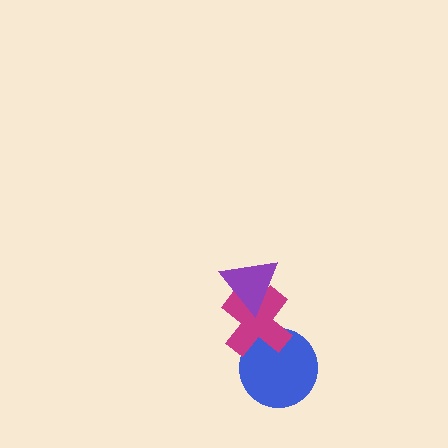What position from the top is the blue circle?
The blue circle is 3rd from the top.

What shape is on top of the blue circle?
The magenta cross is on top of the blue circle.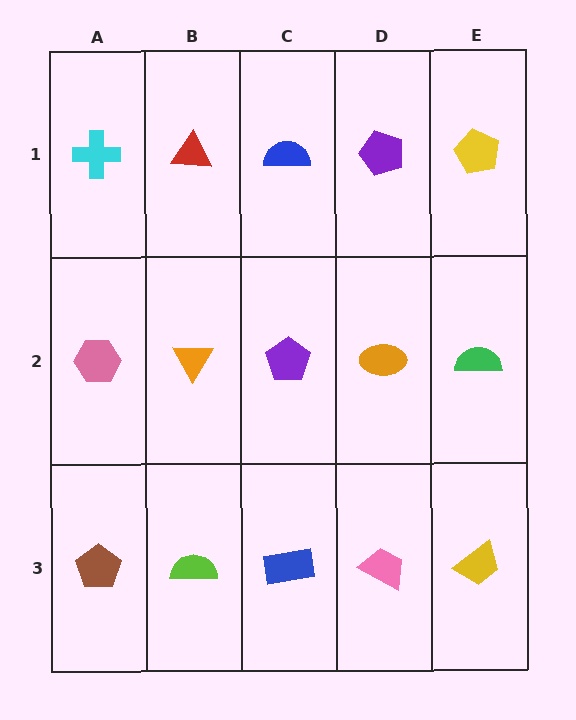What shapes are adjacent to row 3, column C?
A purple pentagon (row 2, column C), a lime semicircle (row 3, column B), a pink trapezoid (row 3, column D).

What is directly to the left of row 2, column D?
A purple pentagon.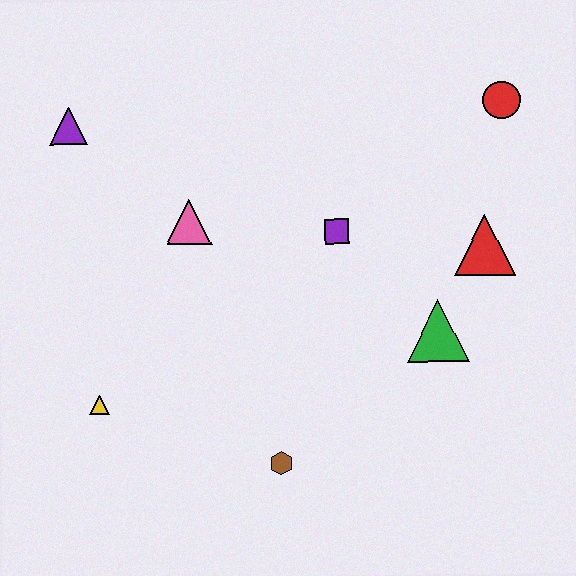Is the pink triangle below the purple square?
No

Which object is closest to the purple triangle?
The pink triangle is closest to the purple triangle.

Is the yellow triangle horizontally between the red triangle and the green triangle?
No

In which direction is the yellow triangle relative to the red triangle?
The yellow triangle is to the left of the red triangle.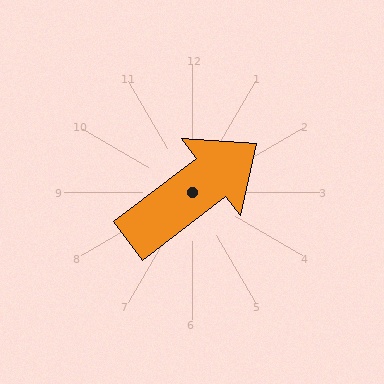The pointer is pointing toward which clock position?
Roughly 2 o'clock.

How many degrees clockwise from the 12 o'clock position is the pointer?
Approximately 53 degrees.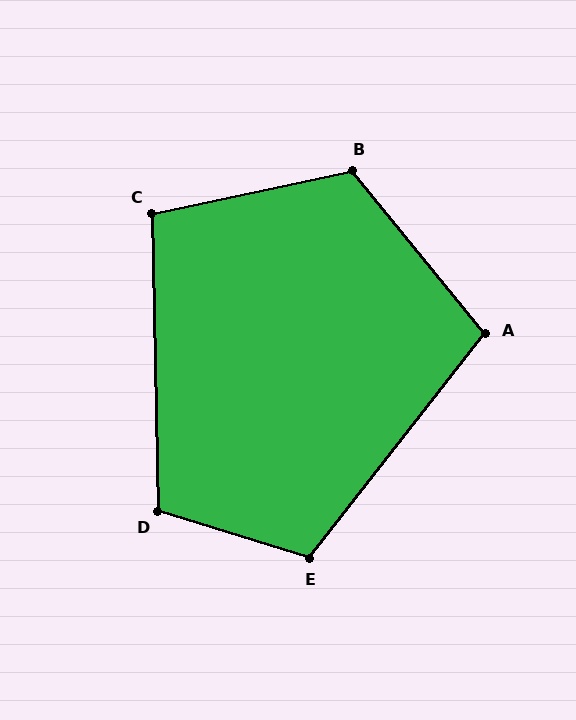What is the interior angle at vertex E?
Approximately 111 degrees (obtuse).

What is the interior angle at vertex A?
Approximately 102 degrees (obtuse).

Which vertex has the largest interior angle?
B, at approximately 117 degrees.